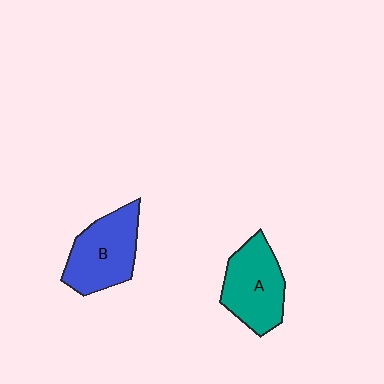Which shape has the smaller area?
Shape A (teal).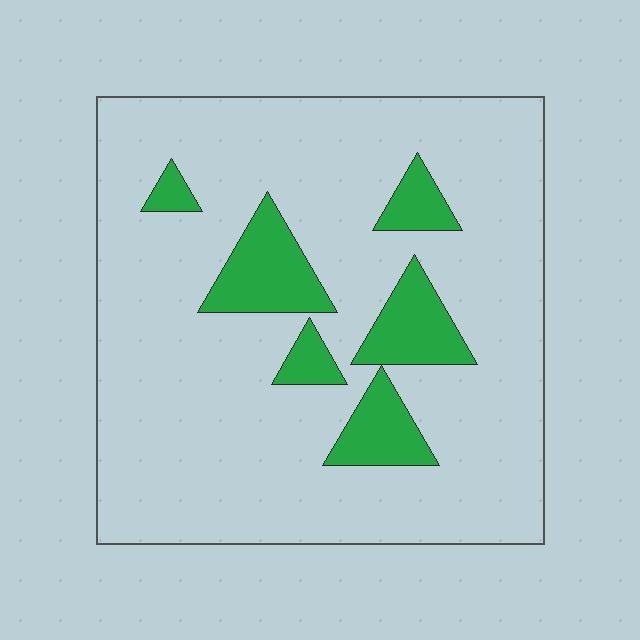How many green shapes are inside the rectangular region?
6.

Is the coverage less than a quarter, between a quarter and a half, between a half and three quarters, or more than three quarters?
Less than a quarter.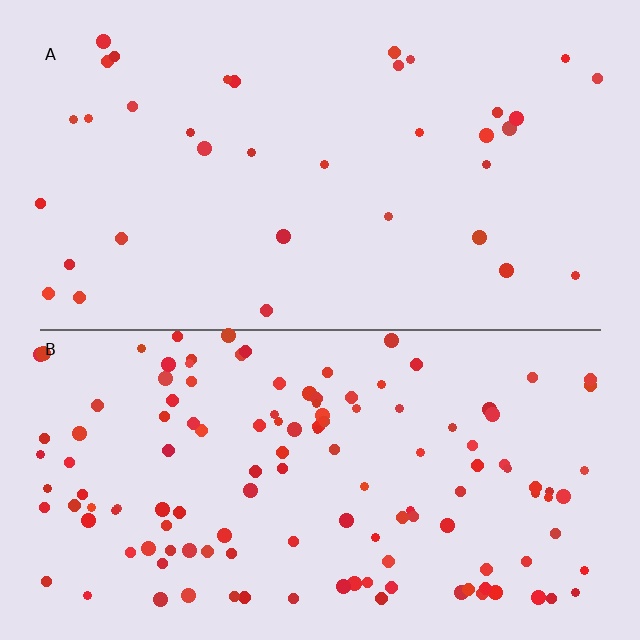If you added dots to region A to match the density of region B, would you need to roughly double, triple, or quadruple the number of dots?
Approximately quadruple.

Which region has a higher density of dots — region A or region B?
B (the bottom).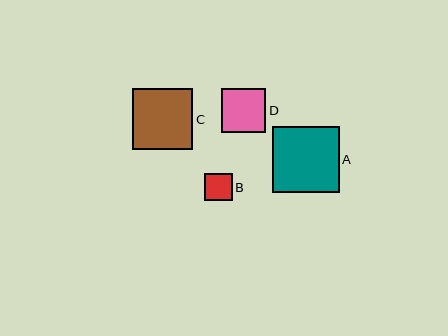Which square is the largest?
Square A is the largest with a size of approximately 66 pixels.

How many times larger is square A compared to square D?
Square A is approximately 1.5 times the size of square D.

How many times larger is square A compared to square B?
Square A is approximately 2.4 times the size of square B.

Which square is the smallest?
Square B is the smallest with a size of approximately 27 pixels.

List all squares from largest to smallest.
From largest to smallest: A, C, D, B.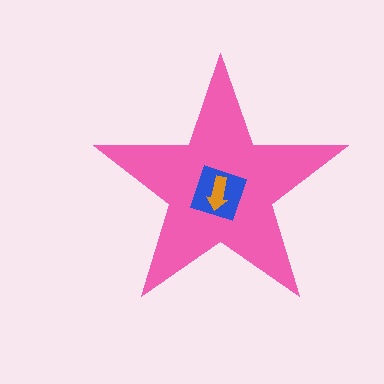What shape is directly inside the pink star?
The blue square.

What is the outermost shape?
The pink star.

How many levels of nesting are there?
3.